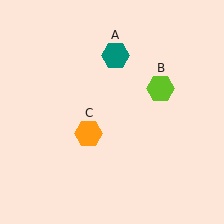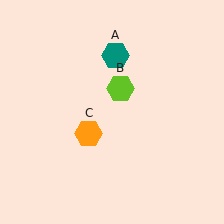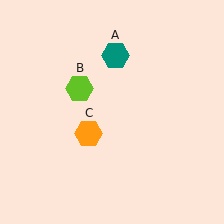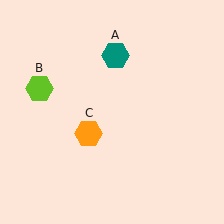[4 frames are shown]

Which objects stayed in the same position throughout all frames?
Teal hexagon (object A) and orange hexagon (object C) remained stationary.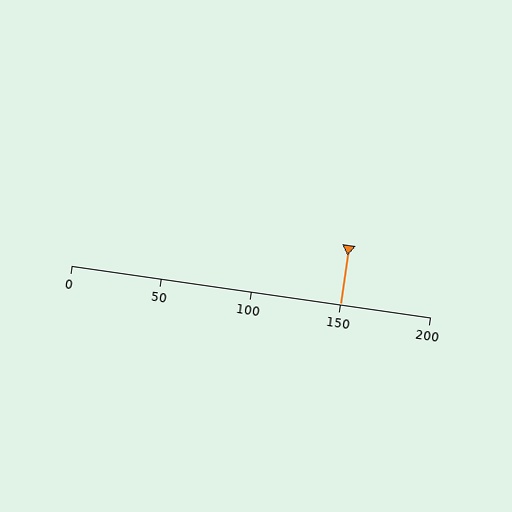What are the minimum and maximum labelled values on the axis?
The axis runs from 0 to 200.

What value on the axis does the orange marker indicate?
The marker indicates approximately 150.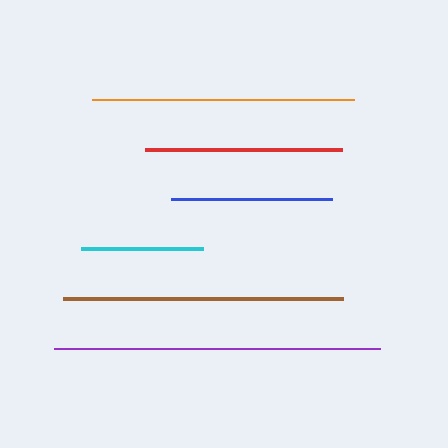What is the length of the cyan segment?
The cyan segment is approximately 122 pixels long.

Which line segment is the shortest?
The cyan line is the shortest at approximately 122 pixels.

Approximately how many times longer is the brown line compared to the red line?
The brown line is approximately 1.4 times the length of the red line.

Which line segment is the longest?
The purple line is the longest at approximately 325 pixels.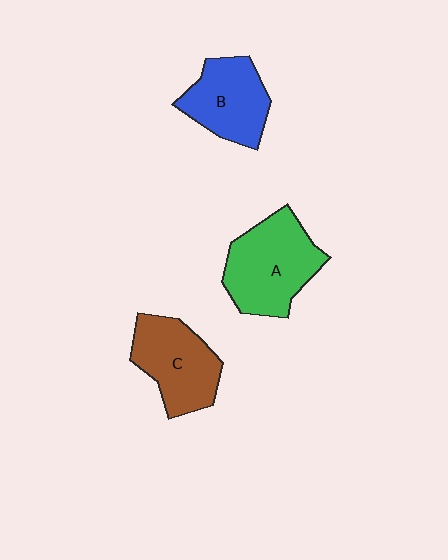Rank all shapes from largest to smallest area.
From largest to smallest: A (green), C (brown), B (blue).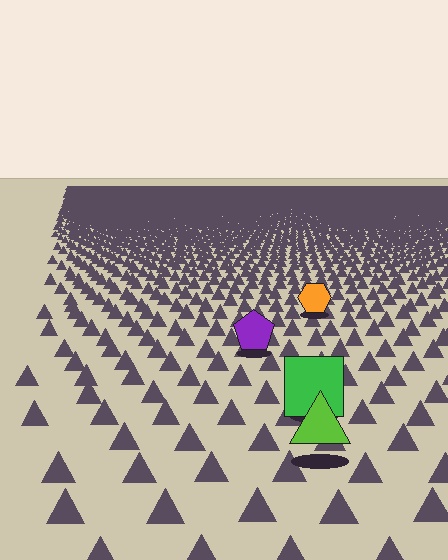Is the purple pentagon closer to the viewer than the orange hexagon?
Yes. The purple pentagon is closer — you can tell from the texture gradient: the ground texture is coarser near it.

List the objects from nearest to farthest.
From nearest to farthest: the lime triangle, the green square, the purple pentagon, the orange hexagon.